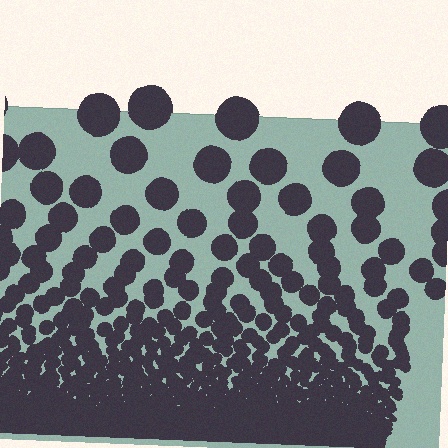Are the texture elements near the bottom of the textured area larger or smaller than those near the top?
Smaller. The gradient is inverted — elements near the bottom are smaller and denser.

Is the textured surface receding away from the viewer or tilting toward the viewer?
The surface appears to tilt toward the viewer. Texture elements get larger and sparser toward the top.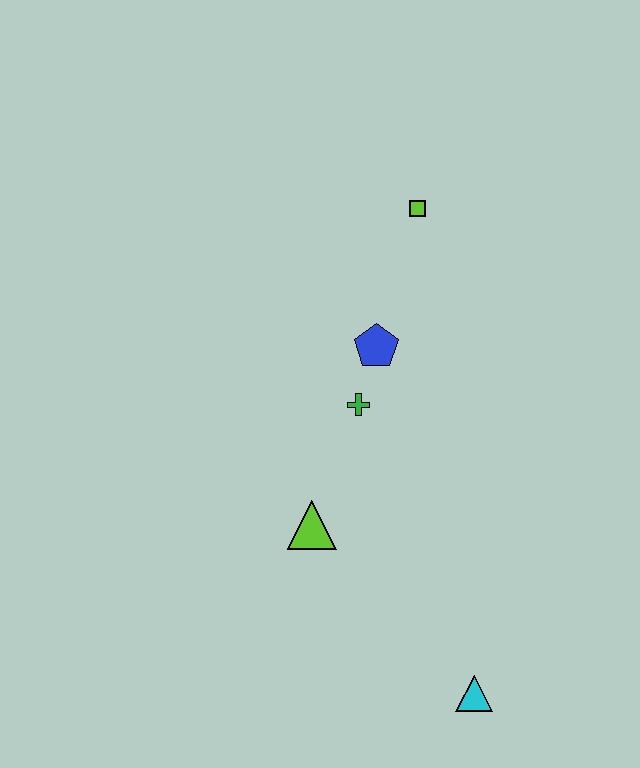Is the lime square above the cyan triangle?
Yes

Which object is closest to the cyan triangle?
The lime triangle is closest to the cyan triangle.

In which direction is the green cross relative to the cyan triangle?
The green cross is above the cyan triangle.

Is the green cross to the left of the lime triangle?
No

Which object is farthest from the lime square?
The cyan triangle is farthest from the lime square.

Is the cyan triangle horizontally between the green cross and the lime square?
No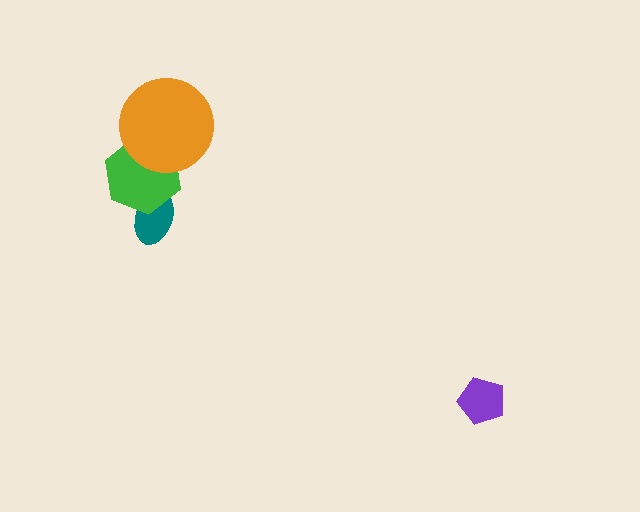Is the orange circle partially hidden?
No, no other shape covers it.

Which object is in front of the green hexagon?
The orange circle is in front of the green hexagon.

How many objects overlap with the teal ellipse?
1 object overlaps with the teal ellipse.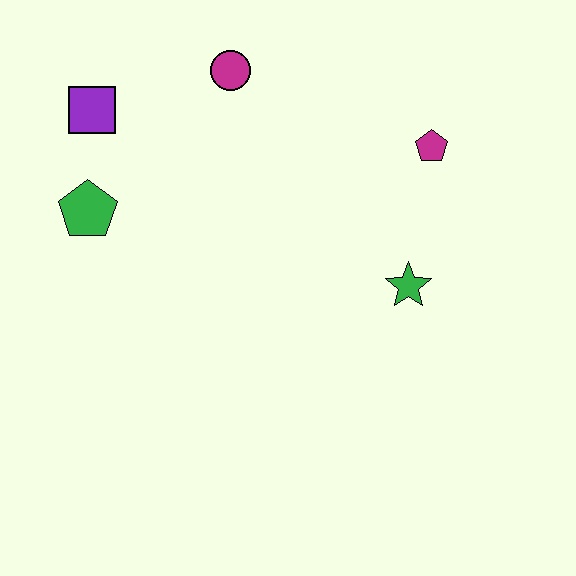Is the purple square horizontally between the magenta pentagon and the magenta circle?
No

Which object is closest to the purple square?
The green pentagon is closest to the purple square.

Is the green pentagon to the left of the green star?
Yes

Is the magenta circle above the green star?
Yes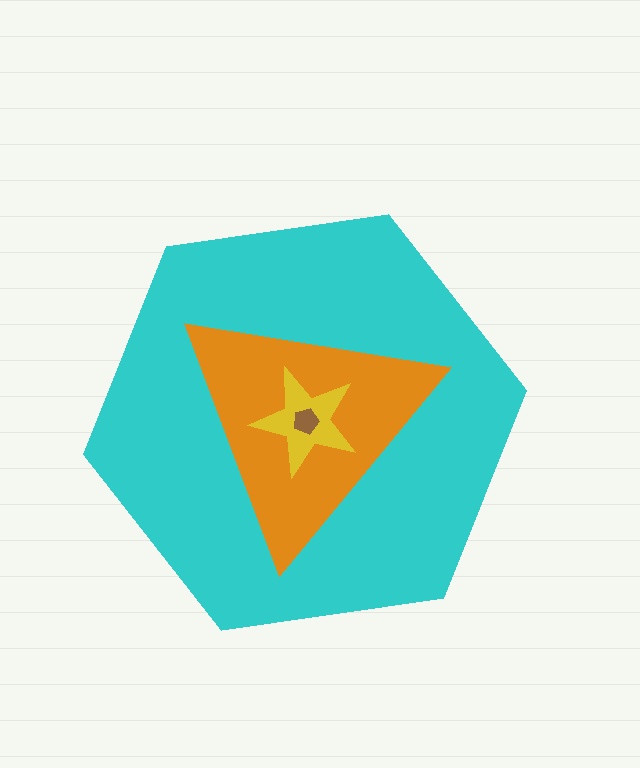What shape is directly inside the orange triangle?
The yellow star.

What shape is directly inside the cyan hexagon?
The orange triangle.